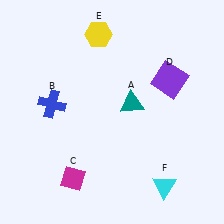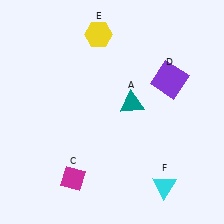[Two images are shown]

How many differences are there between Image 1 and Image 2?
There is 1 difference between the two images.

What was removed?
The blue cross (B) was removed in Image 2.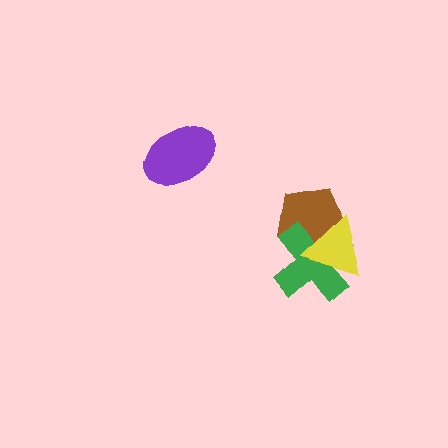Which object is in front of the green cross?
The yellow triangle is in front of the green cross.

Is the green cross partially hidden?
Yes, it is partially covered by another shape.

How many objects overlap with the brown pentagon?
2 objects overlap with the brown pentagon.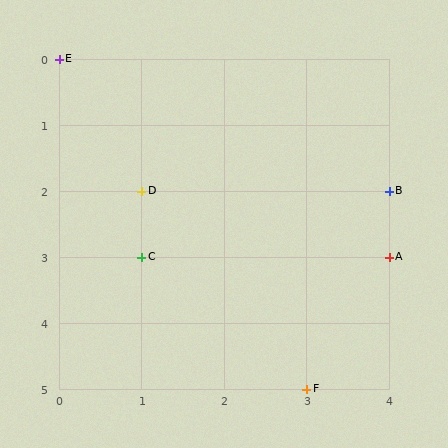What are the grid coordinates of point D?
Point D is at grid coordinates (1, 2).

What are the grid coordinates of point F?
Point F is at grid coordinates (3, 5).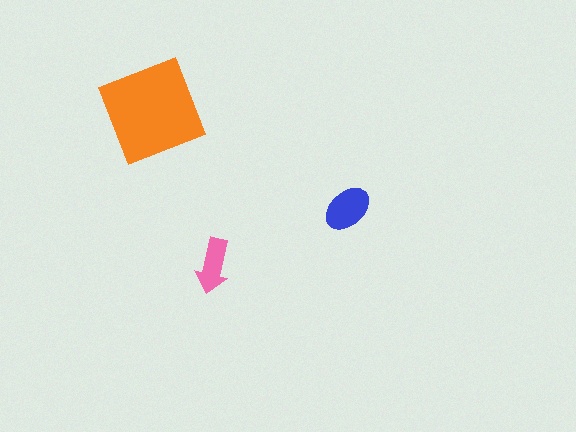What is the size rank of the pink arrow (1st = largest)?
3rd.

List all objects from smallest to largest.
The pink arrow, the blue ellipse, the orange diamond.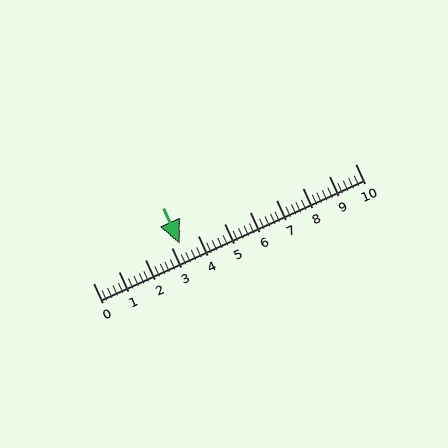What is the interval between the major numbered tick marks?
The major tick marks are spaced 1 units apart.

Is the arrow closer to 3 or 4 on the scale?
The arrow is closer to 3.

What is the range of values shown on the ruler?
The ruler shows values from 0 to 10.